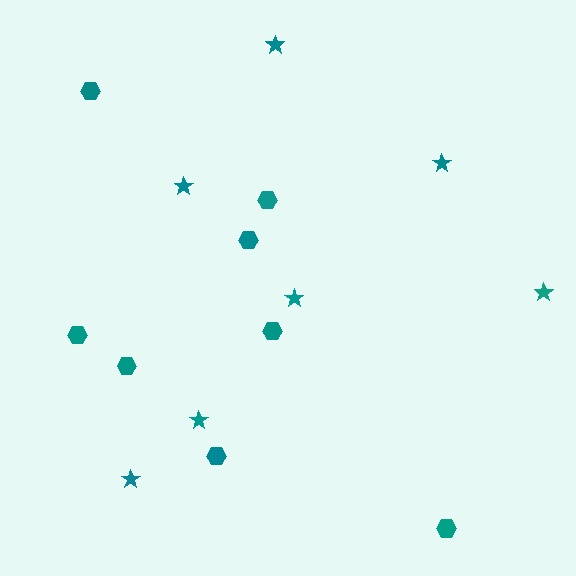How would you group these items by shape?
There are 2 groups: one group of stars (7) and one group of hexagons (8).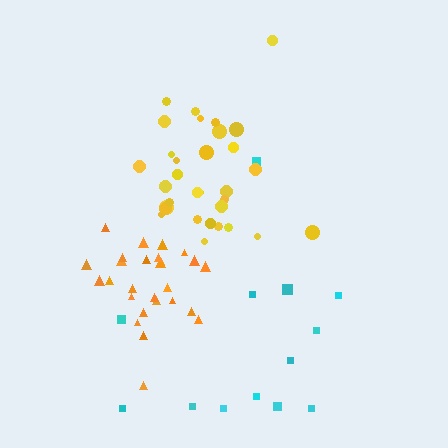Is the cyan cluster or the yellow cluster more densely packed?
Yellow.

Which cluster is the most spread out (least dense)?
Cyan.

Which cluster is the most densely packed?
Orange.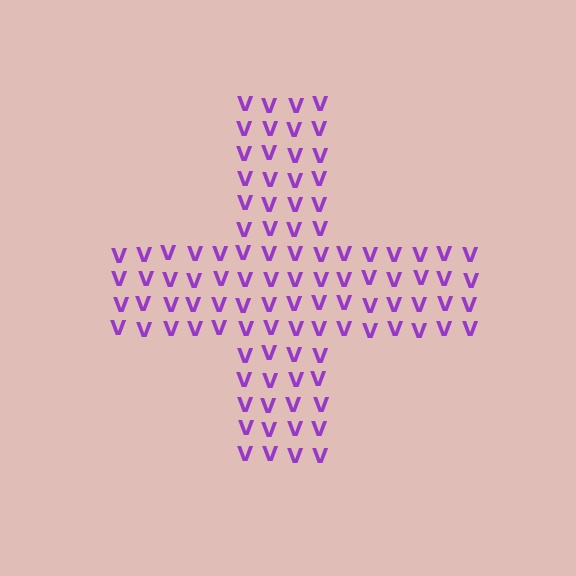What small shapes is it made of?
It is made of small letter V's.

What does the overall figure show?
The overall figure shows a cross.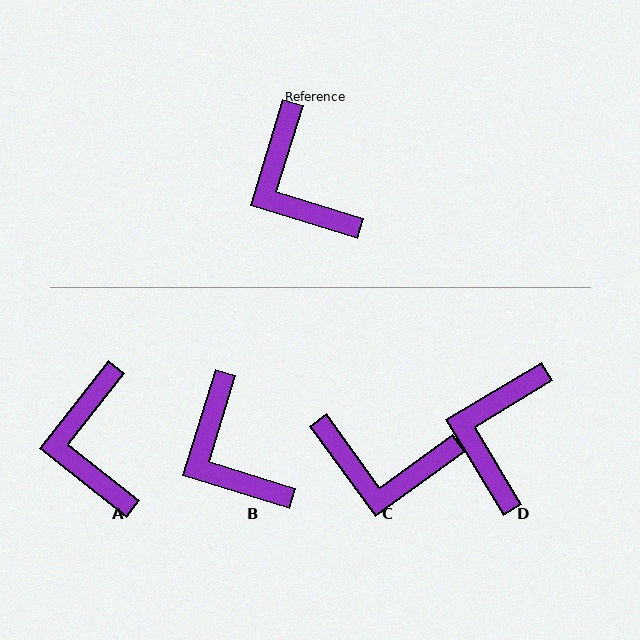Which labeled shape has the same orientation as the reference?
B.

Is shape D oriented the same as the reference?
No, it is off by about 42 degrees.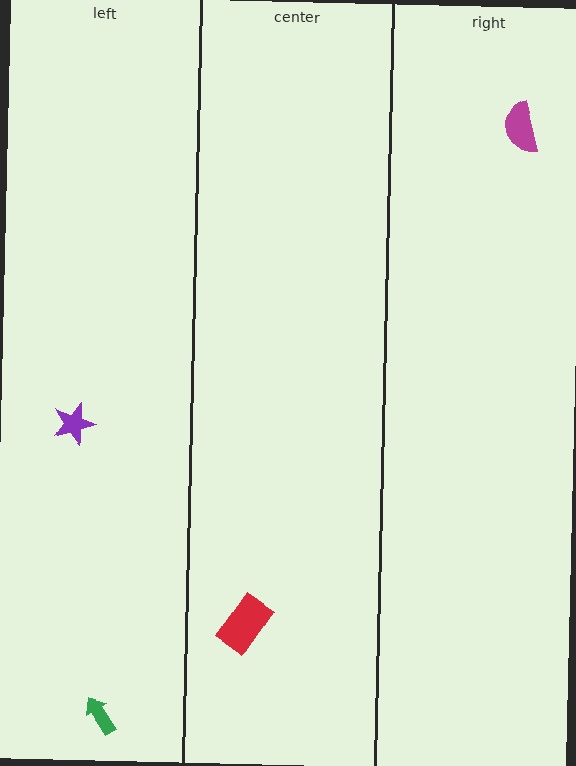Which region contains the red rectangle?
The center region.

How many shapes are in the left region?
2.